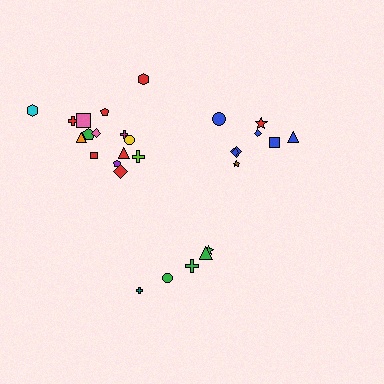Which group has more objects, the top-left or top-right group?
The top-left group.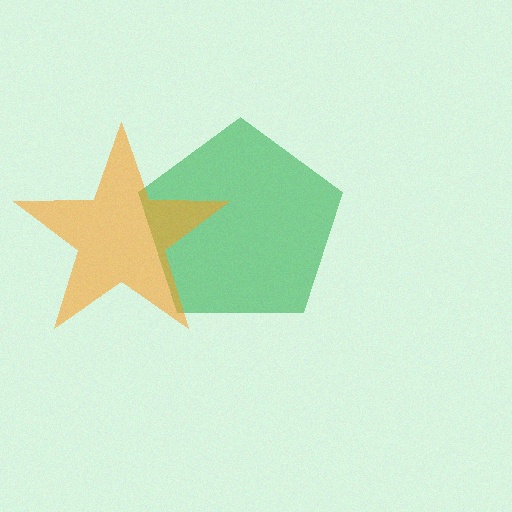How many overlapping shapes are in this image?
There are 2 overlapping shapes in the image.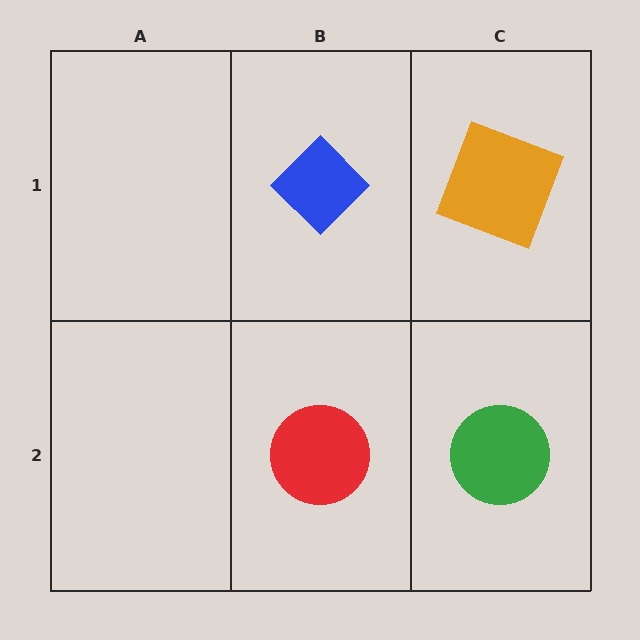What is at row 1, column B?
A blue diamond.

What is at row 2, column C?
A green circle.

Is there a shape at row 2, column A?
No, that cell is empty.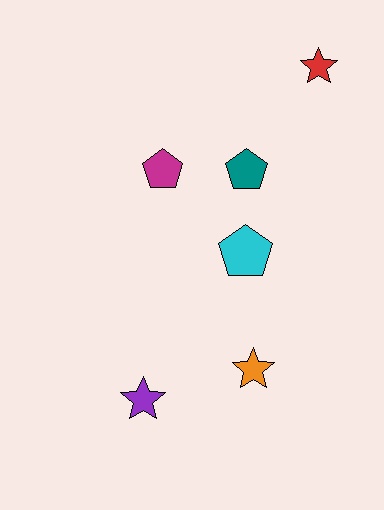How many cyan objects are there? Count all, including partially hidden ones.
There is 1 cyan object.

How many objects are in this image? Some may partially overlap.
There are 6 objects.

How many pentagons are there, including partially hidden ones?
There are 3 pentagons.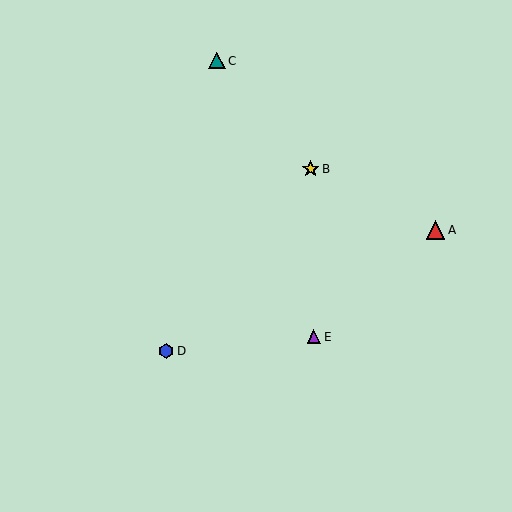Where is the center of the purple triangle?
The center of the purple triangle is at (314, 337).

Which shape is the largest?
The red triangle (labeled A) is the largest.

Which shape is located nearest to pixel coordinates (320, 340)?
The purple triangle (labeled E) at (314, 337) is nearest to that location.